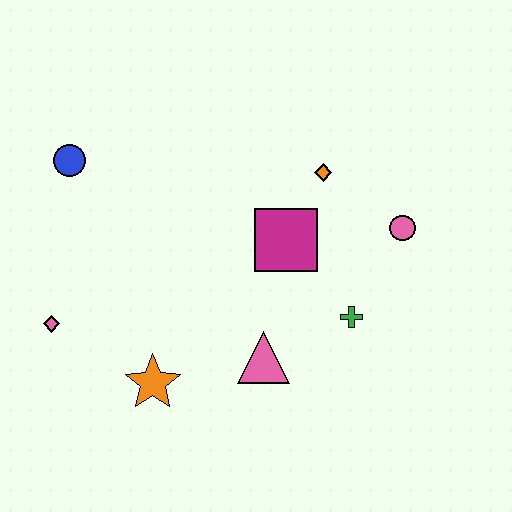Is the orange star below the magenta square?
Yes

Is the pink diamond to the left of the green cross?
Yes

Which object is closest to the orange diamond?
The magenta square is closest to the orange diamond.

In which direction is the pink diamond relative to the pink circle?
The pink diamond is to the left of the pink circle.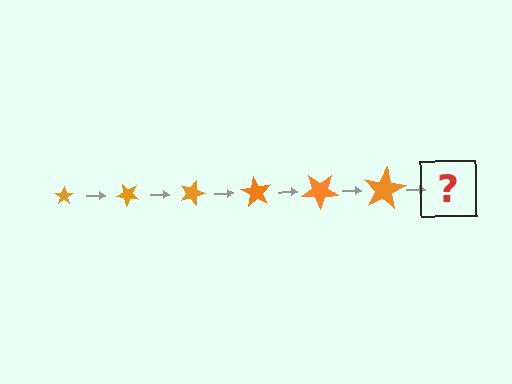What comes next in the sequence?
The next element should be a star, larger than the previous one and rotated 270 degrees from the start.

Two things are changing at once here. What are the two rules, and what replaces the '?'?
The two rules are that the star grows larger each step and it rotates 45 degrees each step. The '?' should be a star, larger than the previous one and rotated 270 degrees from the start.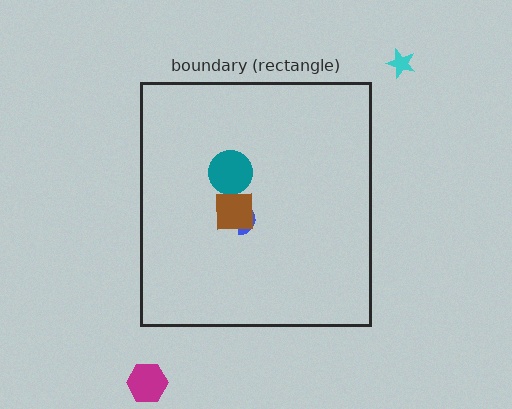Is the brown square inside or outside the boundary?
Inside.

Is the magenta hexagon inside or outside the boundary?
Outside.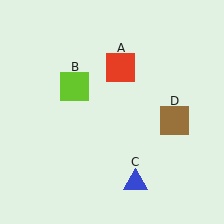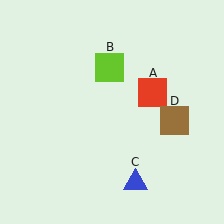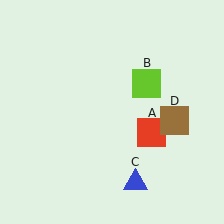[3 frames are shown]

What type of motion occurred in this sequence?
The red square (object A), lime square (object B) rotated clockwise around the center of the scene.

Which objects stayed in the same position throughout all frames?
Blue triangle (object C) and brown square (object D) remained stationary.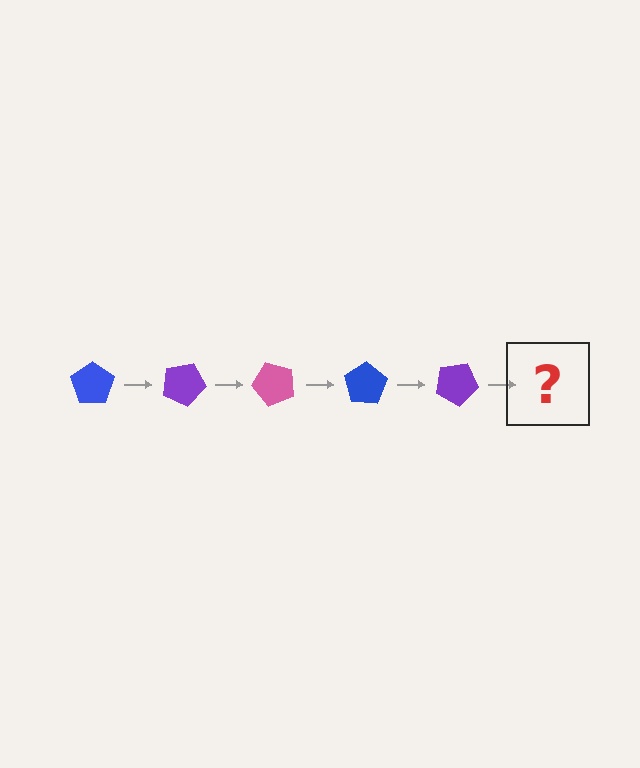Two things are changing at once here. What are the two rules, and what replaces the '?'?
The two rules are that it rotates 25 degrees each step and the color cycles through blue, purple, and pink. The '?' should be a pink pentagon, rotated 125 degrees from the start.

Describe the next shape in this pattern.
It should be a pink pentagon, rotated 125 degrees from the start.